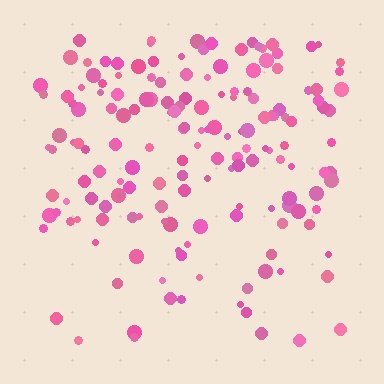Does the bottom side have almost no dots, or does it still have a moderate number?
Still a moderate number, just noticeably fewer than the top.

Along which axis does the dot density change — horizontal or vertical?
Vertical.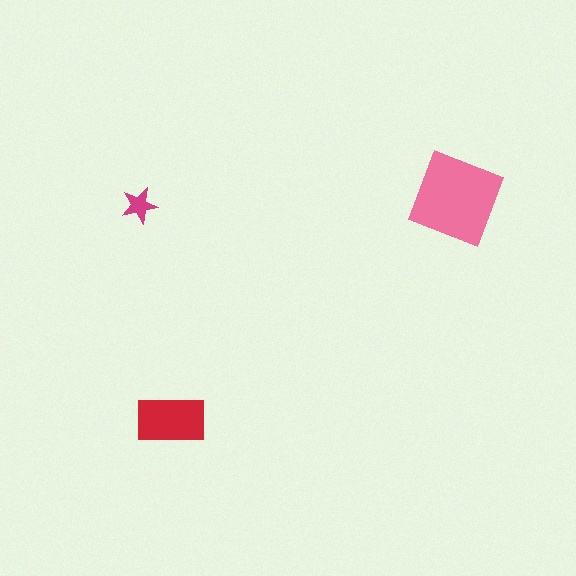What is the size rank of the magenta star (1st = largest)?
3rd.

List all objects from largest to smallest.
The pink square, the red rectangle, the magenta star.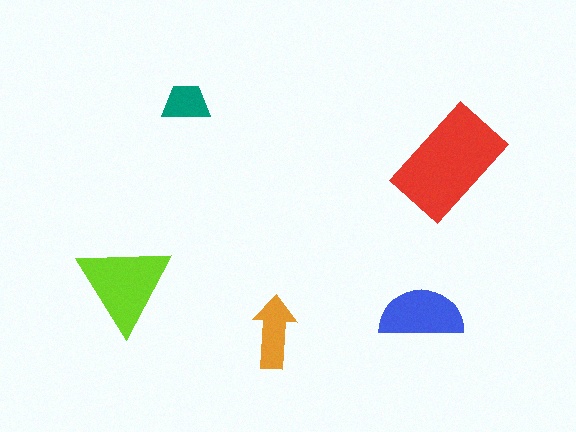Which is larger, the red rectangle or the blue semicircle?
The red rectangle.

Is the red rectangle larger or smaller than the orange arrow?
Larger.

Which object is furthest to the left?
The lime triangle is leftmost.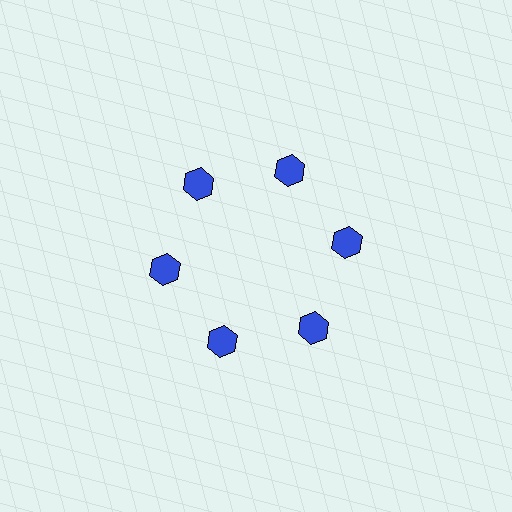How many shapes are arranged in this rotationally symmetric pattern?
There are 6 shapes, arranged in 6 groups of 1.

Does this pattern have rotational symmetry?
Yes, this pattern has 6-fold rotational symmetry. It looks the same after rotating 60 degrees around the center.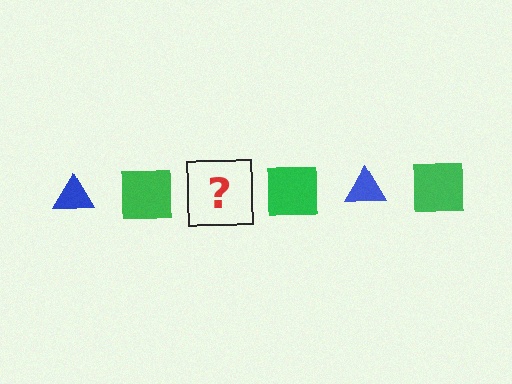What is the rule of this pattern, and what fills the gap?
The rule is that the pattern alternates between blue triangle and green square. The gap should be filled with a blue triangle.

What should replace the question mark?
The question mark should be replaced with a blue triangle.